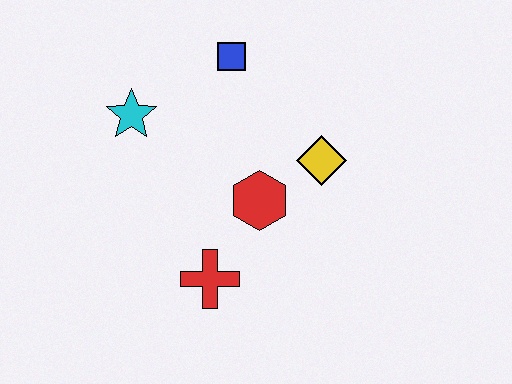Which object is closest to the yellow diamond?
The red hexagon is closest to the yellow diamond.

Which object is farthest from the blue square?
The red cross is farthest from the blue square.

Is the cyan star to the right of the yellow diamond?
No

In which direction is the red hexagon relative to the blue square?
The red hexagon is below the blue square.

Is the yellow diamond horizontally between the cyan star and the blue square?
No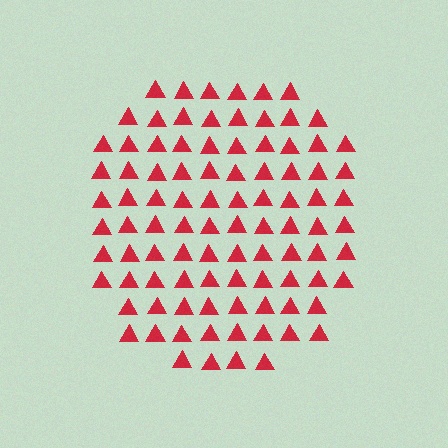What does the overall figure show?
The overall figure shows a circle.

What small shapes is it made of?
It is made of small triangles.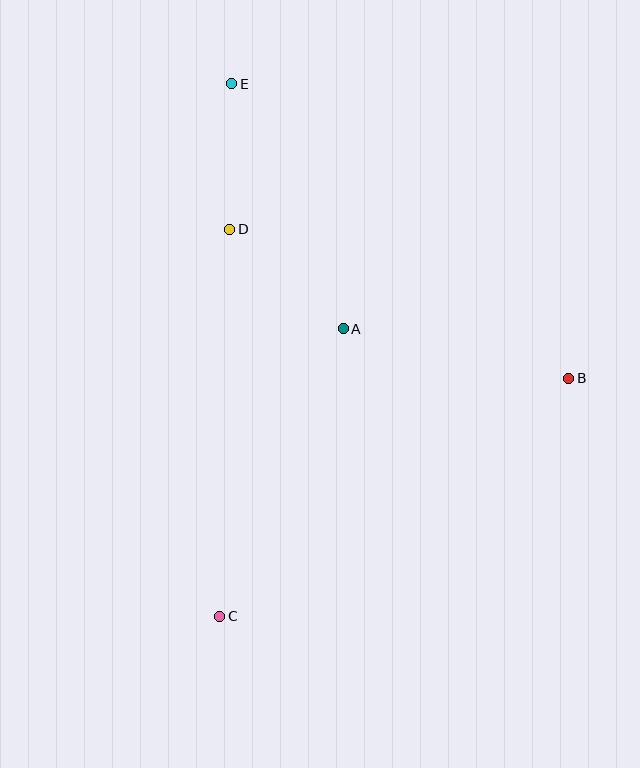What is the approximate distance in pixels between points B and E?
The distance between B and E is approximately 447 pixels.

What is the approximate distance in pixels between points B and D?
The distance between B and D is approximately 371 pixels.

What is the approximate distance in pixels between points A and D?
The distance between A and D is approximately 151 pixels.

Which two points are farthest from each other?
Points C and E are farthest from each other.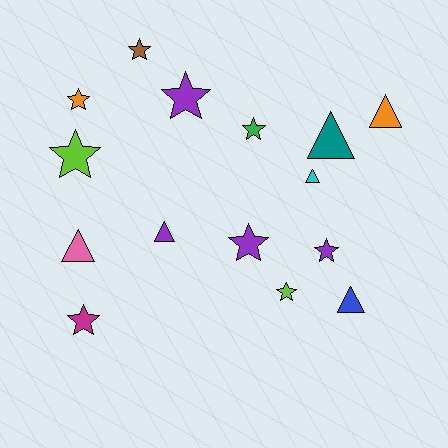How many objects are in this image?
There are 15 objects.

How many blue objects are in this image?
There is 1 blue object.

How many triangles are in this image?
There are 6 triangles.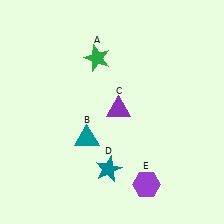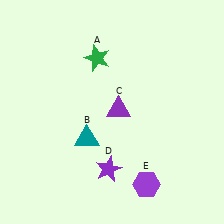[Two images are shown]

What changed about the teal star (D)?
In Image 1, D is teal. In Image 2, it changed to purple.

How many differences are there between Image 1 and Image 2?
There is 1 difference between the two images.